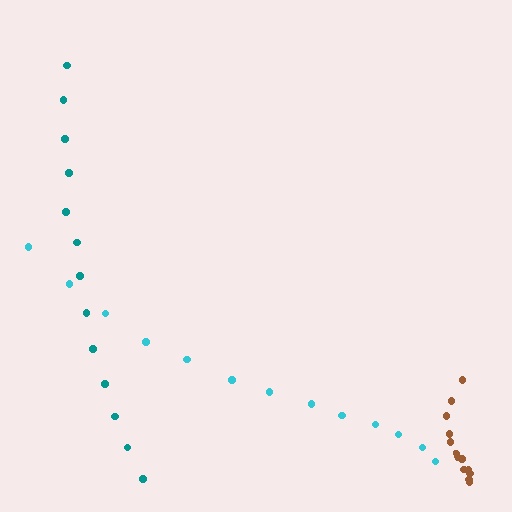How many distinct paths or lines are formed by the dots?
There are 3 distinct paths.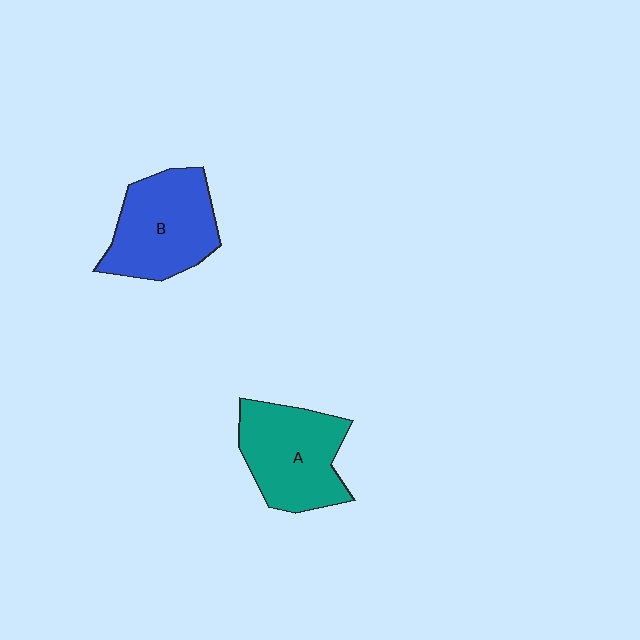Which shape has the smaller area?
Shape A (teal).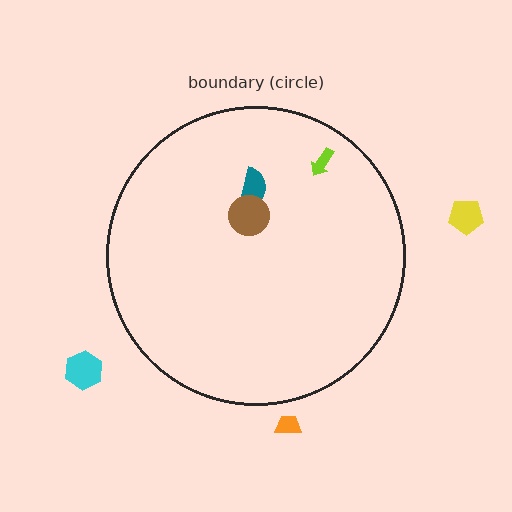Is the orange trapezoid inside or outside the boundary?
Outside.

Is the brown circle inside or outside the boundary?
Inside.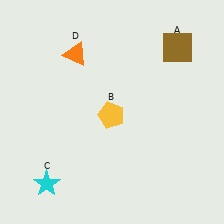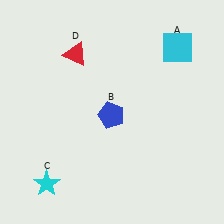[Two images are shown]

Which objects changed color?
A changed from brown to cyan. B changed from yellow to blue. D changed from orange to red.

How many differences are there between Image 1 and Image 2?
There are 3 differences between the two images.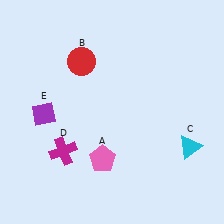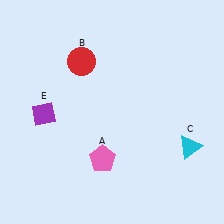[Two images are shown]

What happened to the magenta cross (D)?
The magenta cross (D) was removed in Image 2. It was in the bottom-left area of Image 1.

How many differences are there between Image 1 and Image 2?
There is 1 difference between the two images.